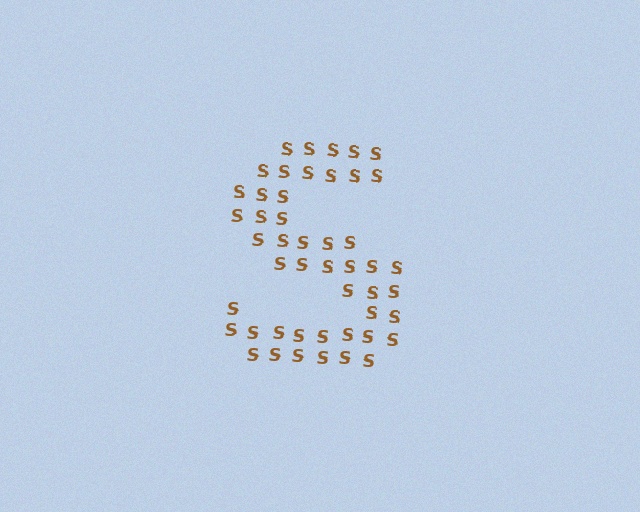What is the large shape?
The large shape is the letter S.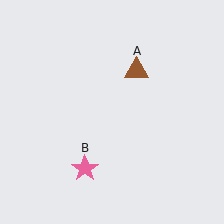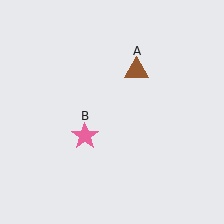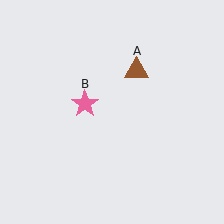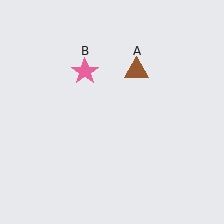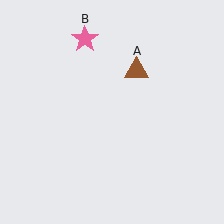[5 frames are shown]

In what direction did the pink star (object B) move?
The pink star (object B) moved up.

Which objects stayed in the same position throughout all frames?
Brown triangle (object A) remained stationary.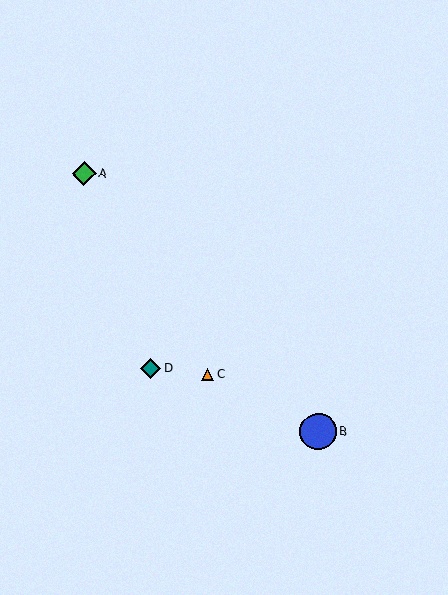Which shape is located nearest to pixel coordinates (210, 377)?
The orange triangle (labeled C) at (208, 374) is nearest to that location.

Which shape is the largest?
The blue circle (labeled B) is the largest.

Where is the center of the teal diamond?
The center of the teal diamond is at (151, 368).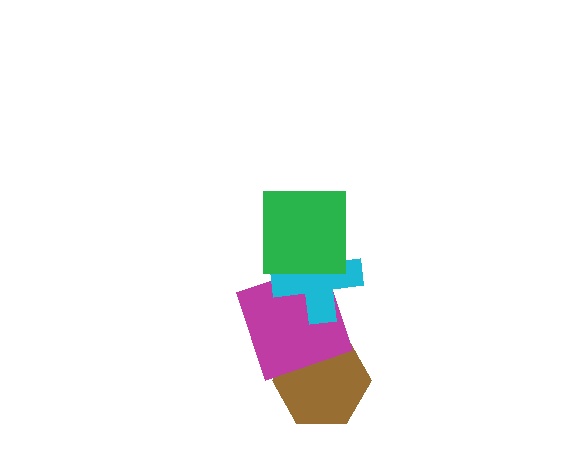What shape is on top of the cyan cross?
The green square is on top of the cyan cross.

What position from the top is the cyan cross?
The cyan cross is 2nd from the top.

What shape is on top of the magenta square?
The cyan cross is on top of the magenta square.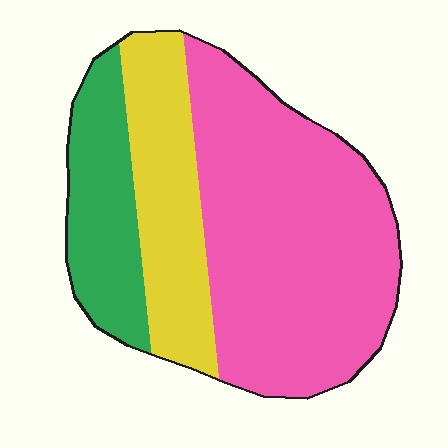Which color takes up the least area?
Green, at roughly 20%.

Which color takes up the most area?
Pink, at roughly 55%.